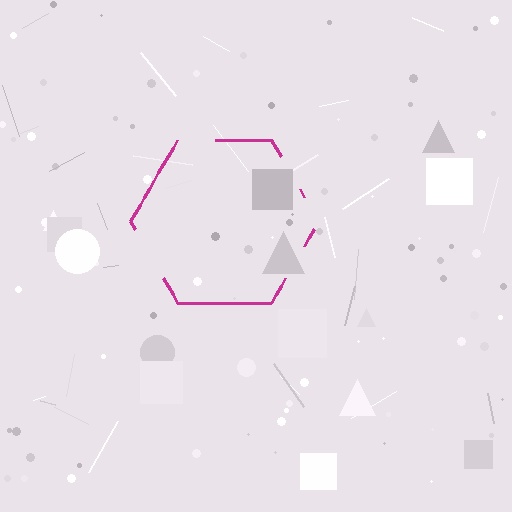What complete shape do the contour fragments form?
The contour fragments form a hexagon.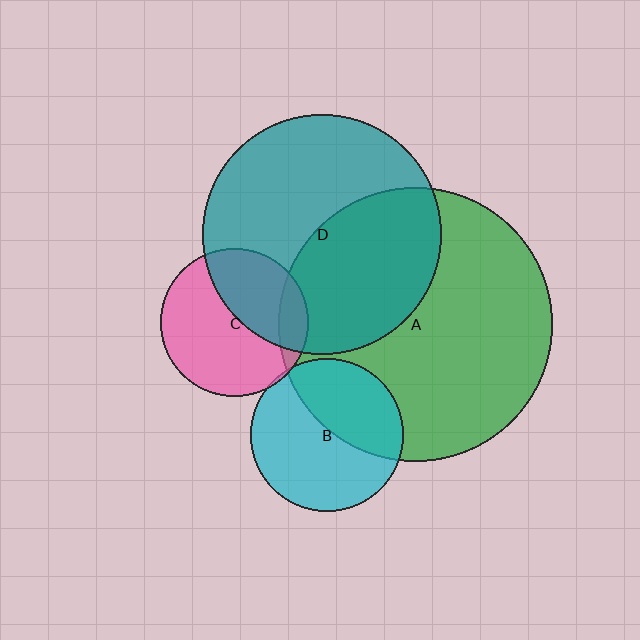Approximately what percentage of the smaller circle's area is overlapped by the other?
Approximately 45%.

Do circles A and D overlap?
Yes.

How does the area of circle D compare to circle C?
Approximately 2.6 times.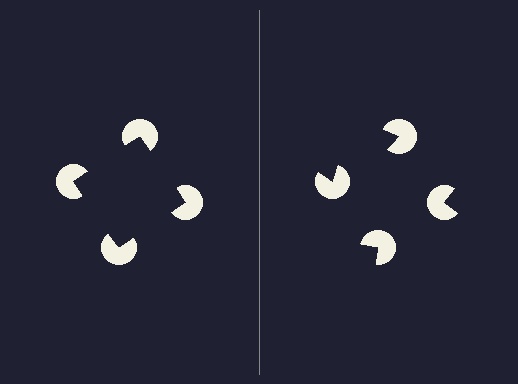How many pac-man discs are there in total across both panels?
8 — 4 on each side.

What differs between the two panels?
The pac-man discs are positioned identically on both sides; only the wedge orientations differ. On the left they align to a square; on the right they are misaligned.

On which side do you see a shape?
An illusory square appears on the left side. On the right side the wedge cuts are rotated, so no coherent shape forms.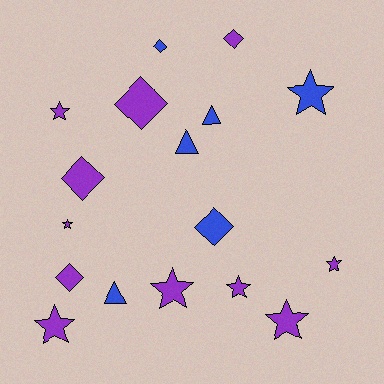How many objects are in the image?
There are 17 objects.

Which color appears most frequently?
Purple, with 11 objects.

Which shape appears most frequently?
Star, with 8 objects.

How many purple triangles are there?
There are no purple triangles.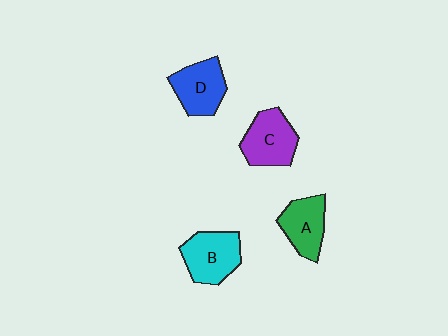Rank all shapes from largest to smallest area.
From largest to smallest: B (cyan), C (purple), D (blue), A (green).